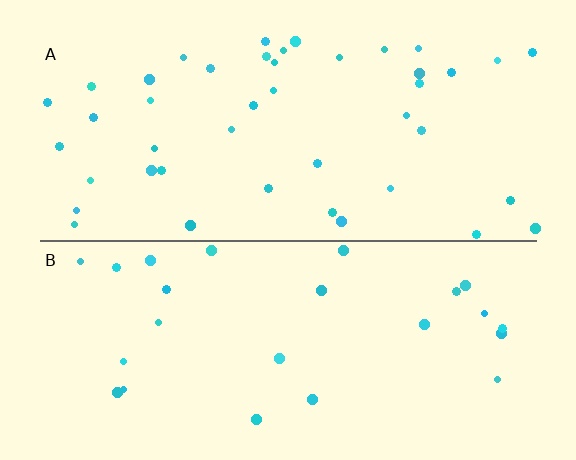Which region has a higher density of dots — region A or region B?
A (the top).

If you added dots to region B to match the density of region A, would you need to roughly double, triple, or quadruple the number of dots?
Approximately double.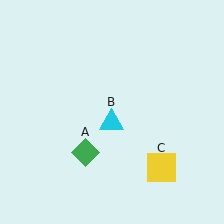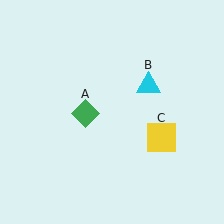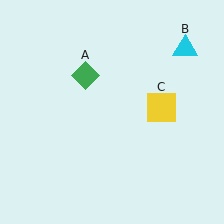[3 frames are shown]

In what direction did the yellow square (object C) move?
The yellow square (object C) moved up.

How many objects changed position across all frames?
3 objects changed position: green diamond (object A), cyan triangle (object B), yellow square (object C).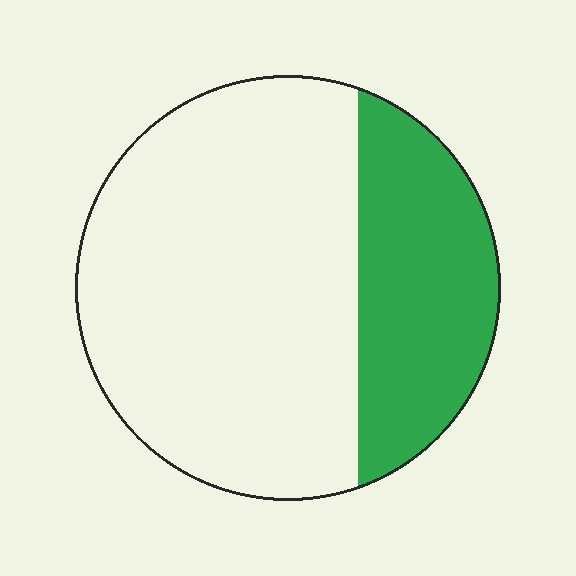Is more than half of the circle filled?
No.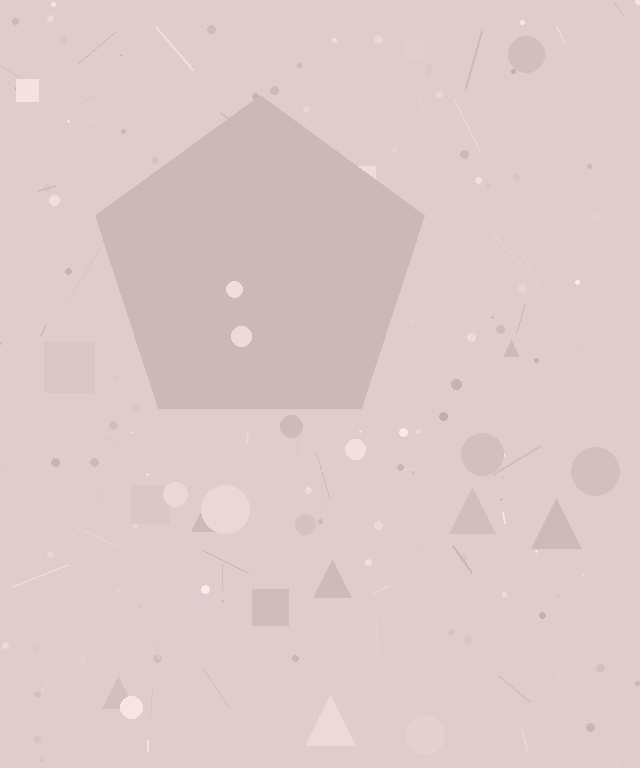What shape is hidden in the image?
A pentagon is hidden in the image.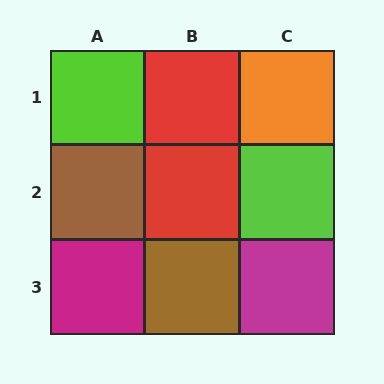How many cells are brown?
2 cells are brown.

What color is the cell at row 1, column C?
Orange.